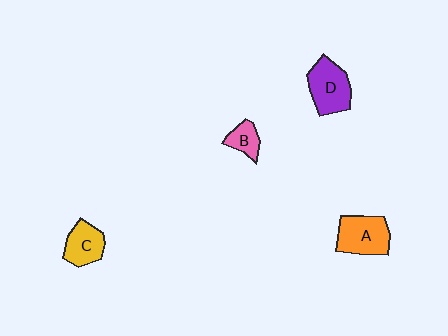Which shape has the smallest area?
Shape B (pink).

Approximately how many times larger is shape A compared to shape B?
Approximately 2.1 times.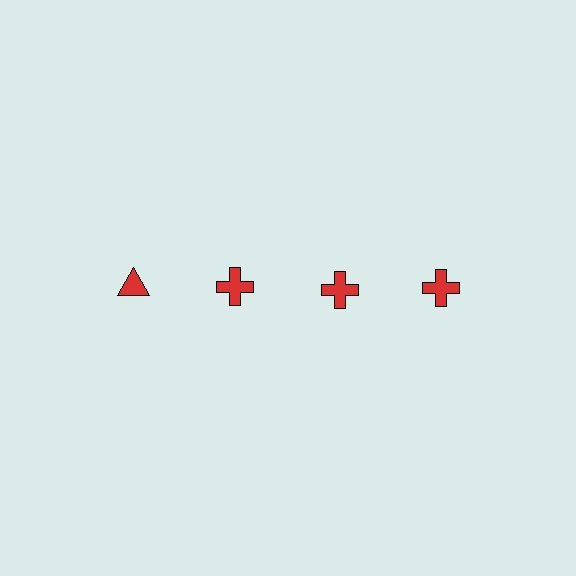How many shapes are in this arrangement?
There are 4 shapes arranged in a grid pattern.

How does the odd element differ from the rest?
It has a different shape: triangle instead of cross.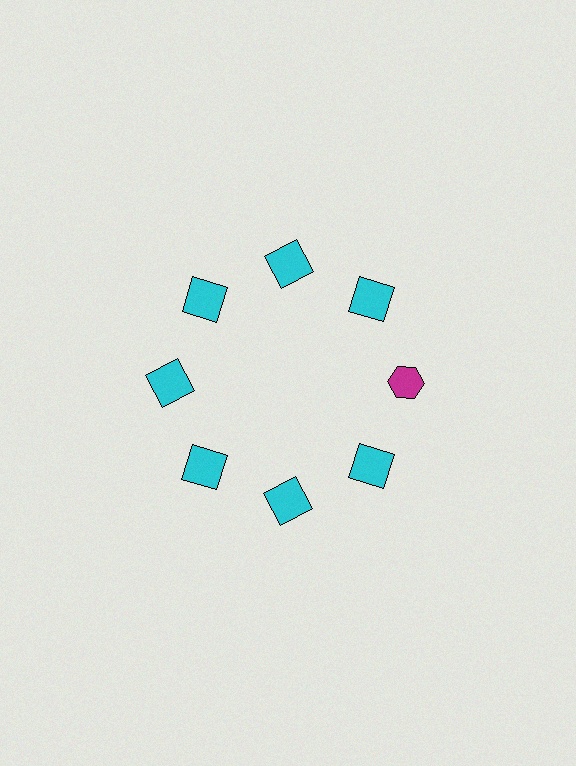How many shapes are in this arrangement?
There are 8 shapes arranged in a ring pattern.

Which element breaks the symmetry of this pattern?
The magenta hexagon at roughly the 3 o'clock position breaks the symmetry. All other shapes are cyan squares.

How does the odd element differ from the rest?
It differs in both color (magenta instead of cyan) and shape (hexagon instead of square).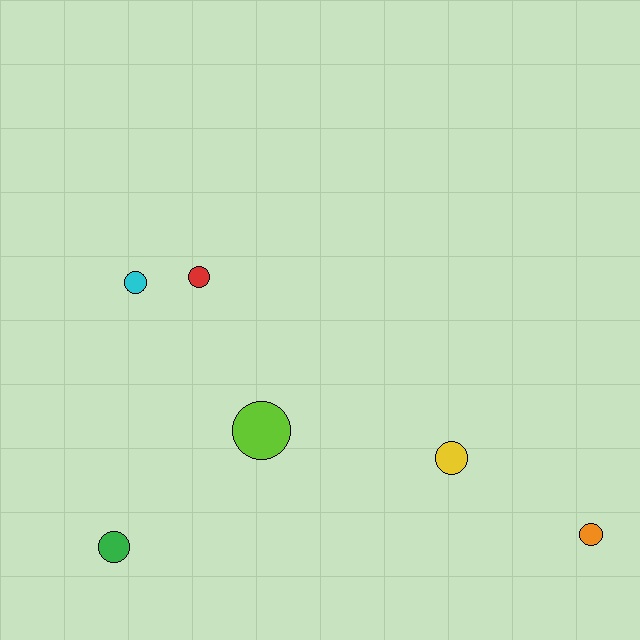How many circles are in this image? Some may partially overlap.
There are 6 circles.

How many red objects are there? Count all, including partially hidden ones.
There is 1 red object.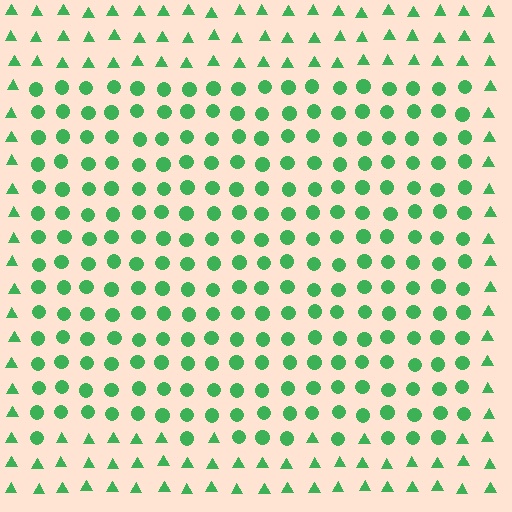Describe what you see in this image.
The image is filled with small green elements arranged in a uniform grid. A rectangle-shaped region contains circles, while the surrounding area contains triangles. The boundary is defined purely by the change in element shape.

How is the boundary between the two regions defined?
The boundary is defined by a change in element shape: circles inside vs. triangles outside. All elements share the same color and spacing.